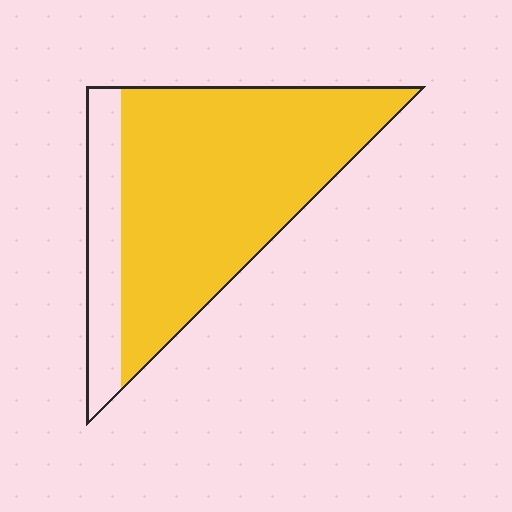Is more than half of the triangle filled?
Yes.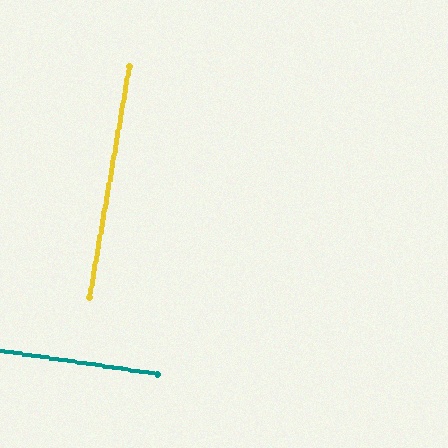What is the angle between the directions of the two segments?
Approximately 89 degrees.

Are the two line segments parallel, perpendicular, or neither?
Perpendicular — they meet at approximately 89°.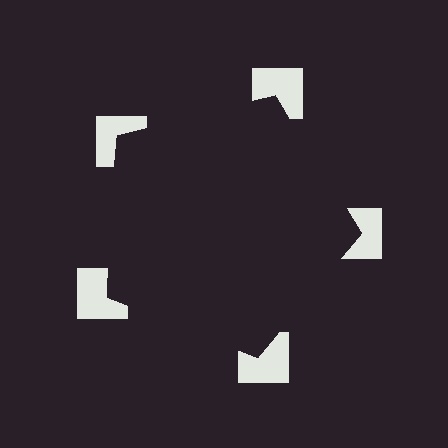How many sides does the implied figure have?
5 sides.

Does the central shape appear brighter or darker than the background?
It typically appears slightly darker than the background, even though no actual brightness change is drawn.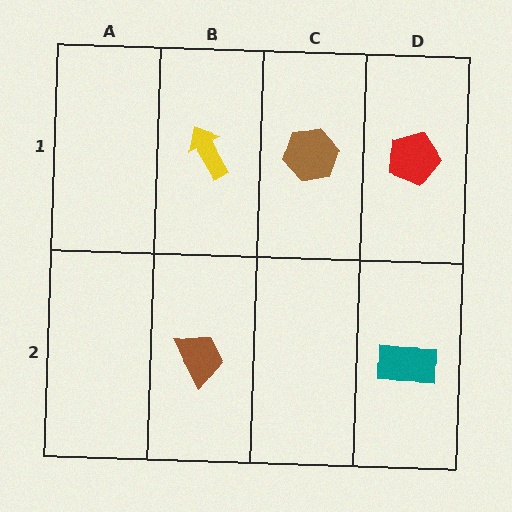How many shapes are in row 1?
3 shapes.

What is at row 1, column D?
A red pentagon.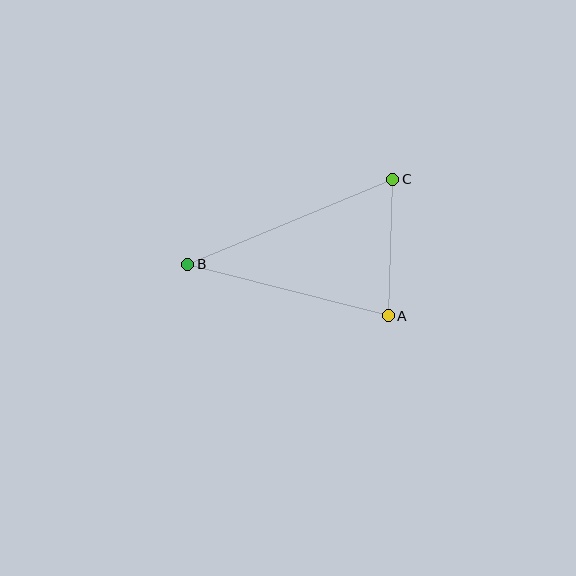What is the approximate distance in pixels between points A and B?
The distance between A and B is approximately 207 pixels.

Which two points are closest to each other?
Points A and C are closest to each other.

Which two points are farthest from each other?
Points B and C are farthest from each other.